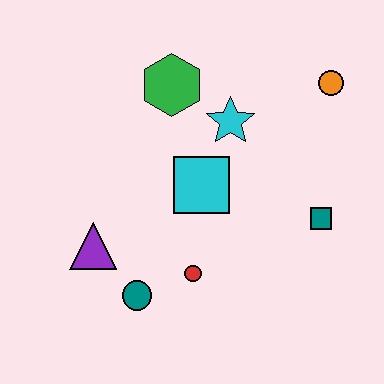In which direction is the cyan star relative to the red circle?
The cyan star is above the red circle.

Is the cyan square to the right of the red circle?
Yes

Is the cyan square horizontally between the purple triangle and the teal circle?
No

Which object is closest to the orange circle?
The cyan star is closest to the orange circle.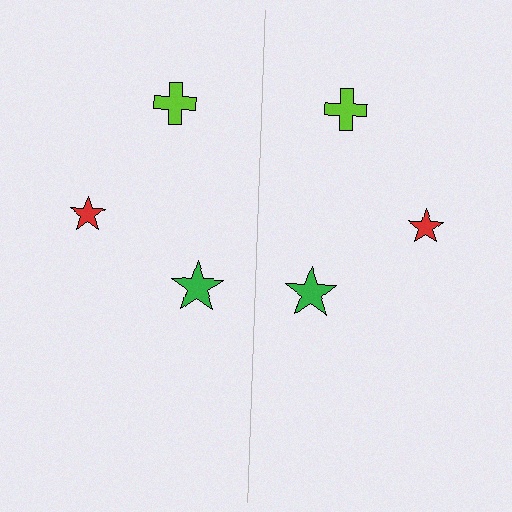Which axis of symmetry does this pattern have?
The pattern has a vertical axis of symmetry running through the center of the image.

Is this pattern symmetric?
Yes, this pattern has bilateral (reflection) symmetry.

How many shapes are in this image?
There are 6 shapes in this image.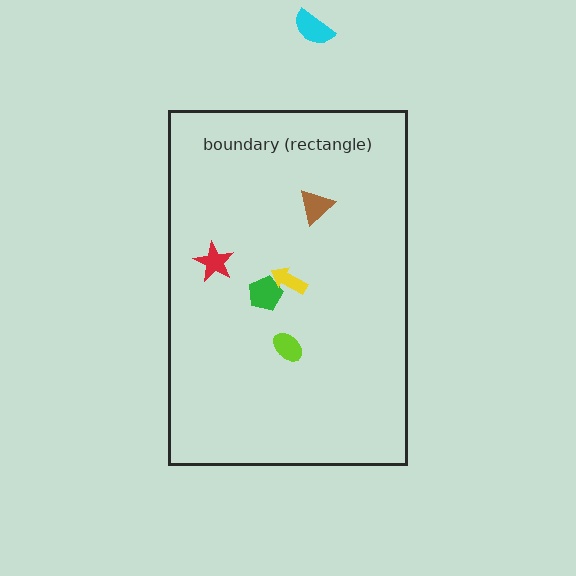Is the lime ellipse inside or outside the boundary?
Inside.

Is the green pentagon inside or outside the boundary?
Inside.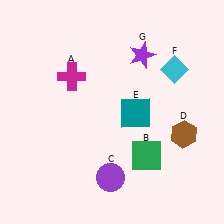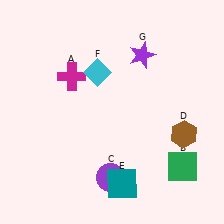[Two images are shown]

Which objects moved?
The objects that moved are: the green square (B), the teal square (E), the cyan diamond (F).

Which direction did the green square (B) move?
The green square (B) moved right.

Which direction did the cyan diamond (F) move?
The cyan diamond (F) moved left.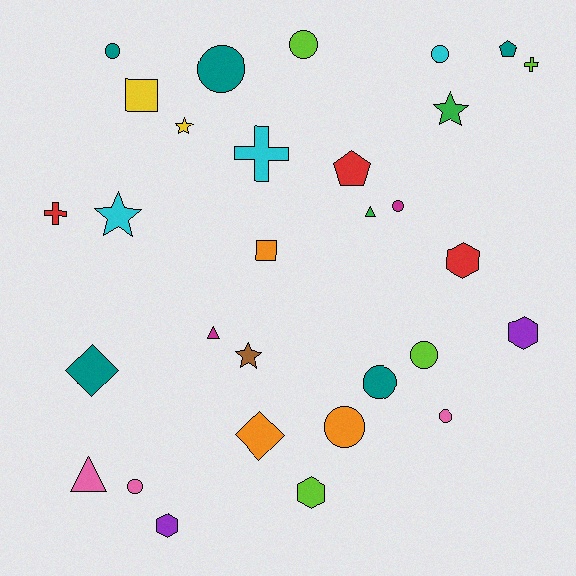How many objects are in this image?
There are 30 objects.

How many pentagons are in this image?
There are 2 pentagons.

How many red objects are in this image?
There are 3 red objects.